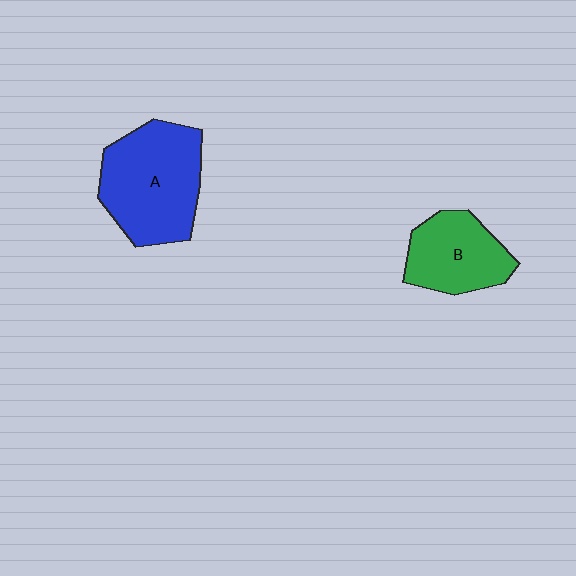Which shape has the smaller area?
Shape B (green).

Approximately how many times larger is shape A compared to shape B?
Approximately 1.5 times.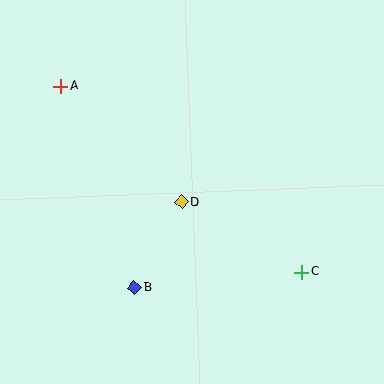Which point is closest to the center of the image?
Point D at (182, 202) is closest to the center.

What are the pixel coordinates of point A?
Point A is at (61, 86).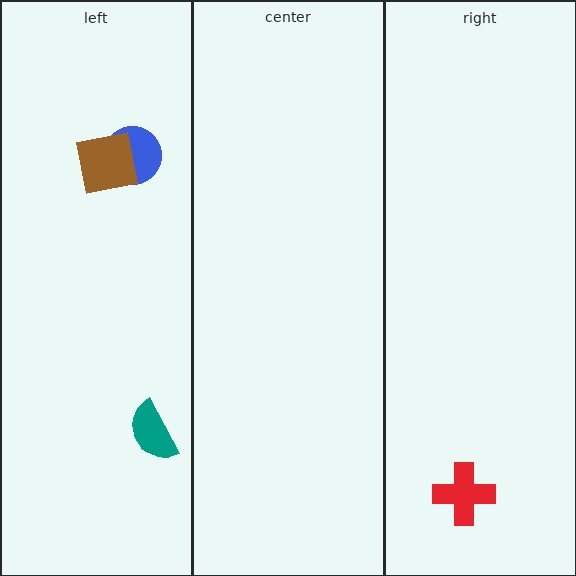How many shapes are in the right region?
1.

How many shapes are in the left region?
3.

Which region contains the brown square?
The left region.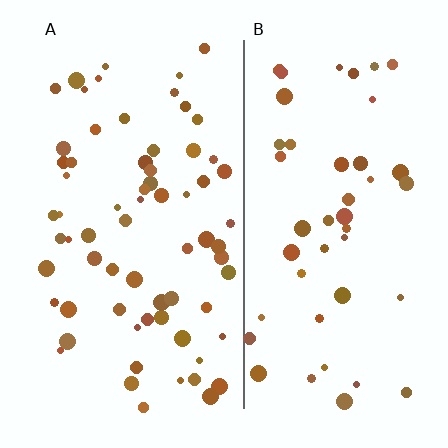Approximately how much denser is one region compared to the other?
Approximately 1.5× — region A over region B.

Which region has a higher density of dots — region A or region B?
A (the left).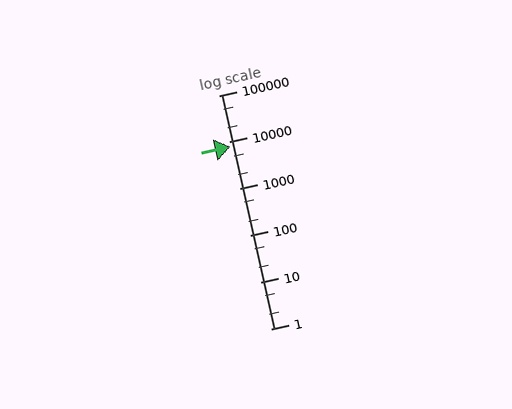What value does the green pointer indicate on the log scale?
The pointer indicates approximately 7900.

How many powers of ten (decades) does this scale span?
The scale spans 5 decades, from 1 to 100000.